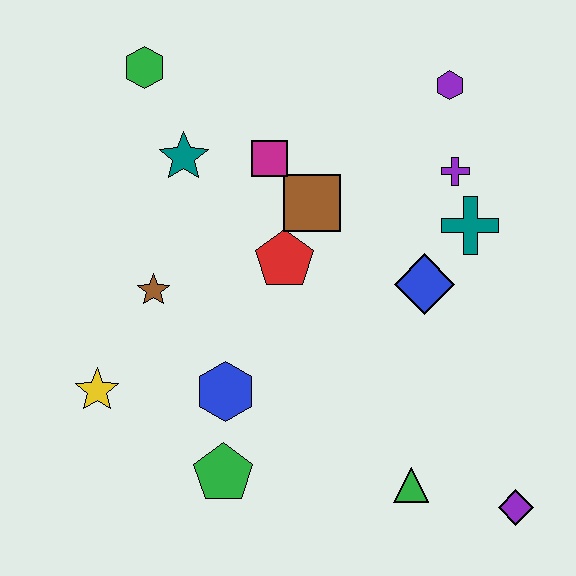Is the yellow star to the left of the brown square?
Yes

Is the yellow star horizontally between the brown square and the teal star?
No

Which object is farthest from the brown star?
The purple diamond is farthest from the brown star.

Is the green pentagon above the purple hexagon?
No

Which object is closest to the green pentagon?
The blue hexagon is closest to the green pentagon.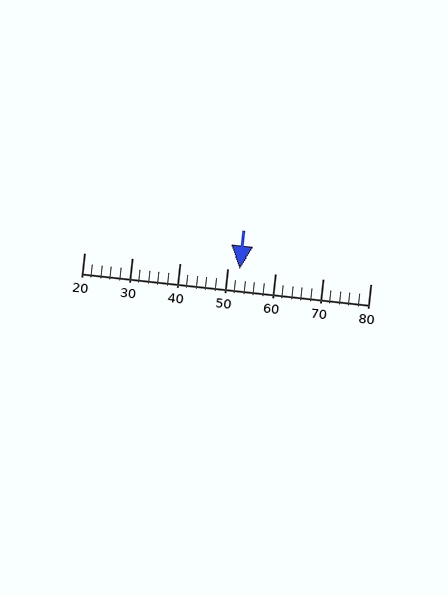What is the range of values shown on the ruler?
The ruler shows values from 20 to 80.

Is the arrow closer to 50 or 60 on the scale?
The arrow is closer to 50.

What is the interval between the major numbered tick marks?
The major tick marks are spaced 10 units apart.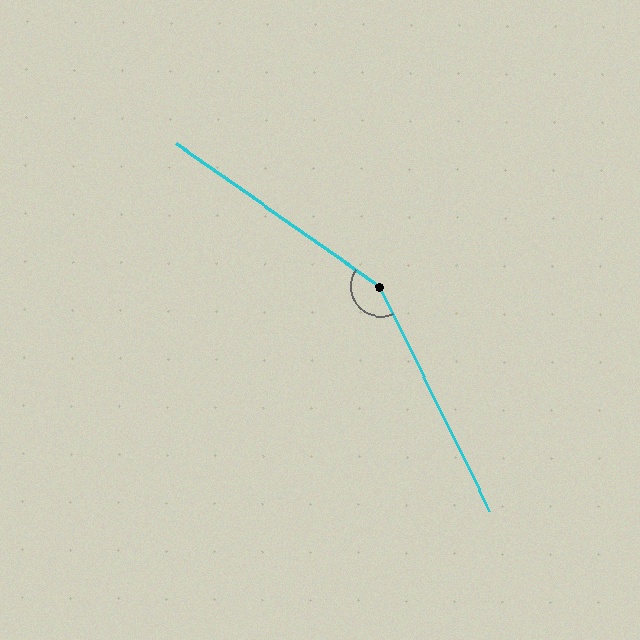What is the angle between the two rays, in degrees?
Approximately 151 degrees.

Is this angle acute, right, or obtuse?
It is obtuse.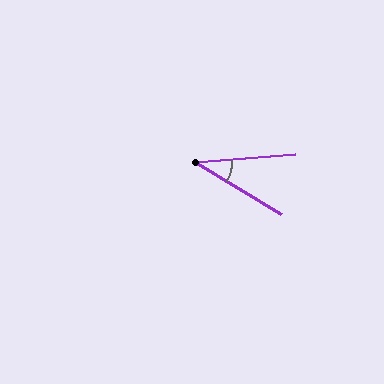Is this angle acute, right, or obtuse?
It is acute.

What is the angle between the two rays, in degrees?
Approximately 35 degrees.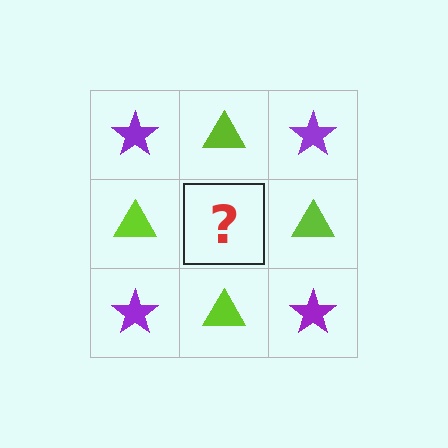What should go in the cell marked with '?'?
The missing cell should contain a purple star.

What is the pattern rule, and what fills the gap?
The rule is that it alternates purple star and lime triangle in a checkerboard pattern. The gap should be filled with a purple star.